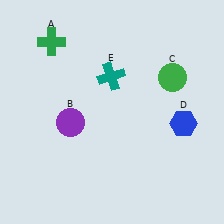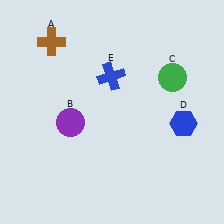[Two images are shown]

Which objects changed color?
A changed from green to brown. E changed from teal to blue.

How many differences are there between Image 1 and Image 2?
There are 2 differences between the two images.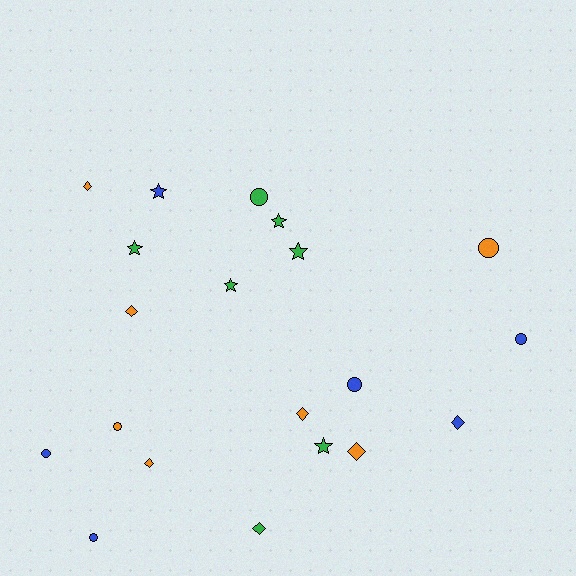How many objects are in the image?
There are 20 objects.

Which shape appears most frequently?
Diamond, with 7 objects.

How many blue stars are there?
There is 1 blue star.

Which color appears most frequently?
Orange, with 7 objects.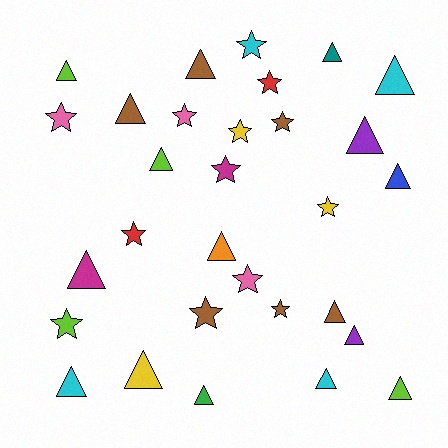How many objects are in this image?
There are 30 objects.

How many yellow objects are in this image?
There are 3 yellow objects.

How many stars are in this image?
There are 13 stars.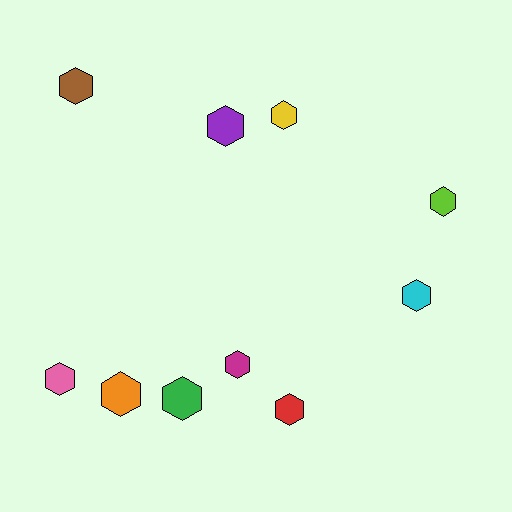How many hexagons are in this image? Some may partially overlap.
There are 10 hexagons.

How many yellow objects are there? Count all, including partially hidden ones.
There is 1 yellow object.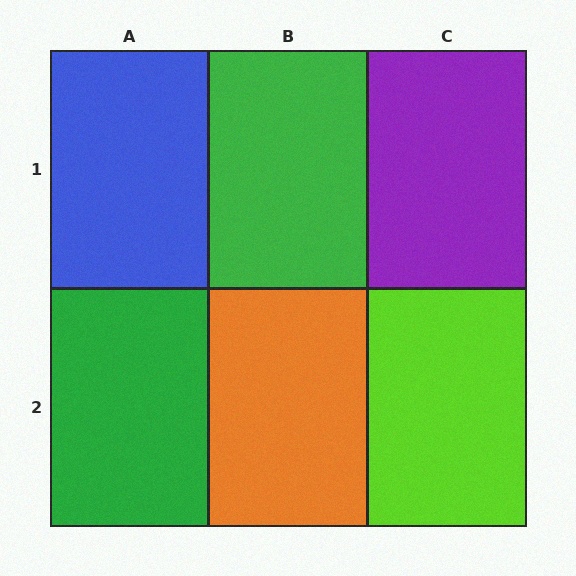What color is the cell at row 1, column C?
Purple.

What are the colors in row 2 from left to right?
Green, orange, lime.